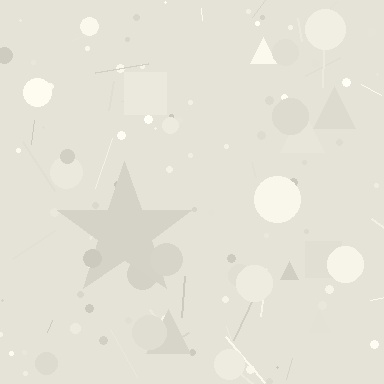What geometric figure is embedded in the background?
A star is embedded in the background.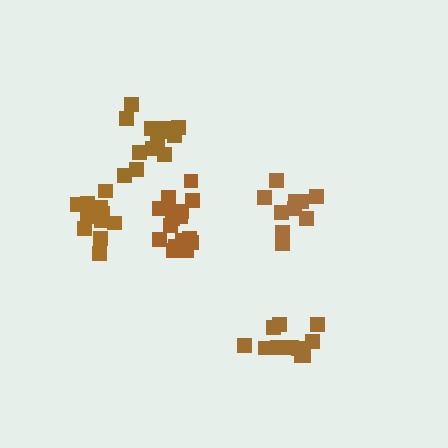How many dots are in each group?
Group 1: 13 dots, Group 2: 11 dots, Group 3: 16 dots, Group 4: 13 dots, Group 5: 10 dots (63 total).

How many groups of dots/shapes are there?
There are 5 groups.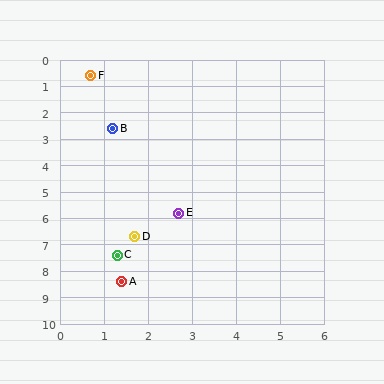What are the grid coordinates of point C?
Point C is at approximately (1.3, 7.4).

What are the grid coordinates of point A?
Point A is at approximately (1.4, 8.4).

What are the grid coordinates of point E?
Point E is at approximately (2.7, 5.8).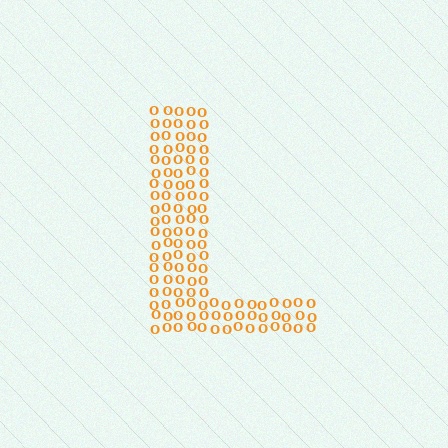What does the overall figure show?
The overall figure shows the letter L.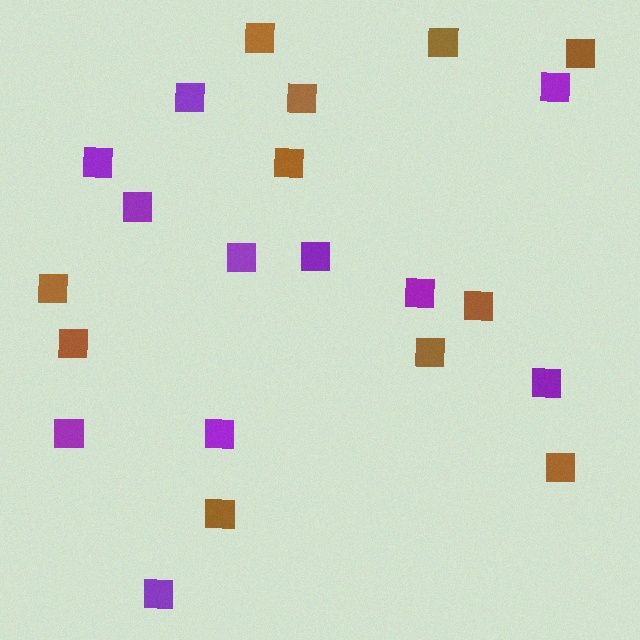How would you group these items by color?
There are 2 groups: one group of brown squares (11) and one group of purple squares (11).